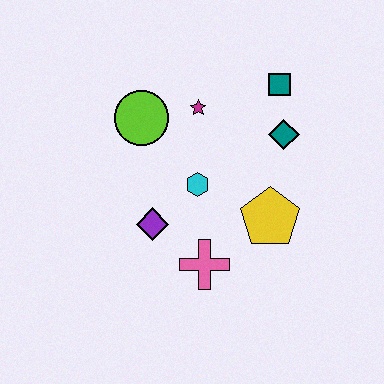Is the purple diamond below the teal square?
Yes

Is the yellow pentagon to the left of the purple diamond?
No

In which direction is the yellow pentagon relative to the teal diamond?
The yellow pentagon is below the teal diamond.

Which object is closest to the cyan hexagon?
The purple diamond is closest to the cyan hexagon.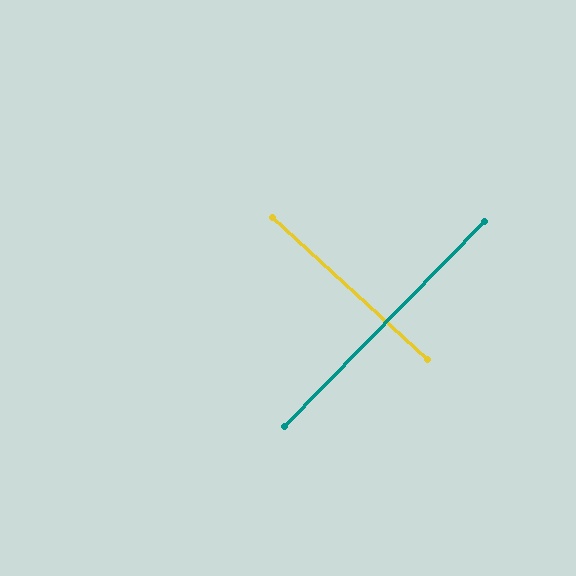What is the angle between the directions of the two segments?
Approximately 88 degrees.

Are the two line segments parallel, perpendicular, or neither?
Perpendicular — they meet at approximately 88°.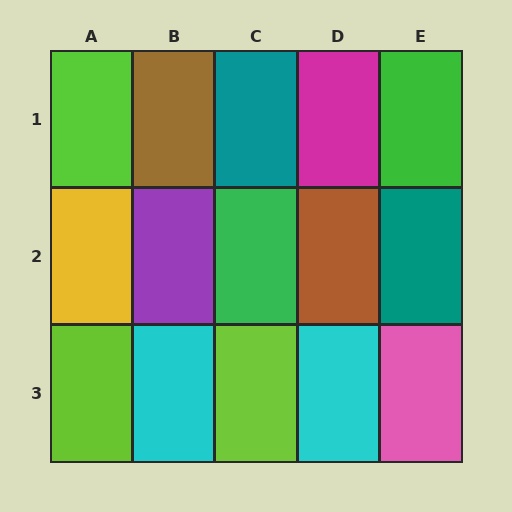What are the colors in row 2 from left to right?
Yellow, purple, green, brown, teal.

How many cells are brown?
2 cells are brown.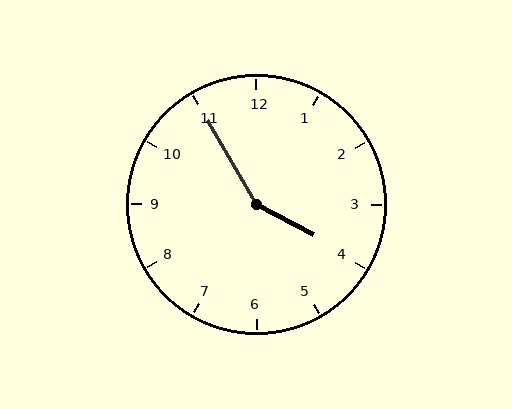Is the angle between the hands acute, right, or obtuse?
It is obtuse.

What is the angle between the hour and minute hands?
Approximately 148 degrees.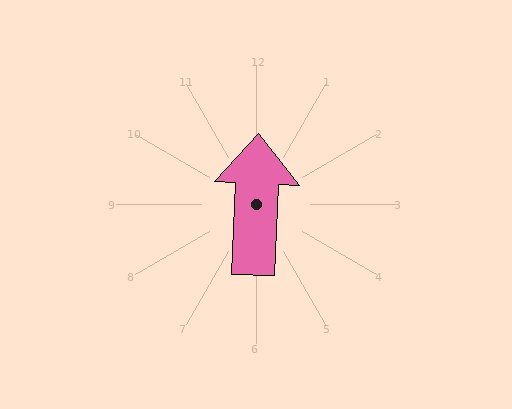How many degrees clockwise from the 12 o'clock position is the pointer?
Approximately 2 degrees.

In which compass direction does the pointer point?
North.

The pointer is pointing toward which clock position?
Roughly 12 o'clock.